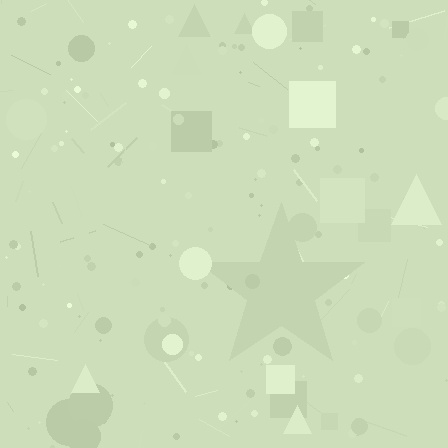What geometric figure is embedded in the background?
A star is embedded in the background.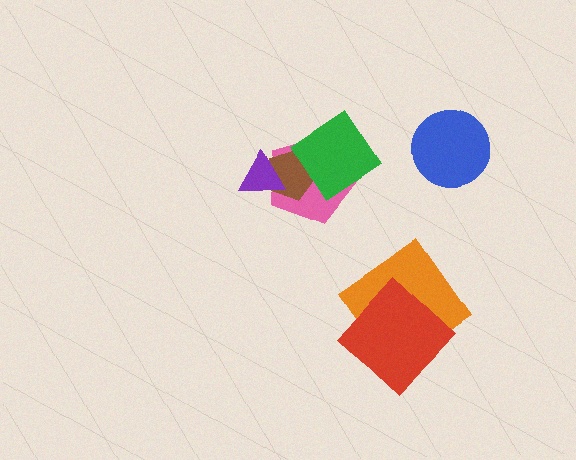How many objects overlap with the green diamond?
2 objects overlap with the green diamond.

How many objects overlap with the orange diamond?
1 object overlaps with the orange diamond.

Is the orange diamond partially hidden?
Yes, it is partially covered by another shape.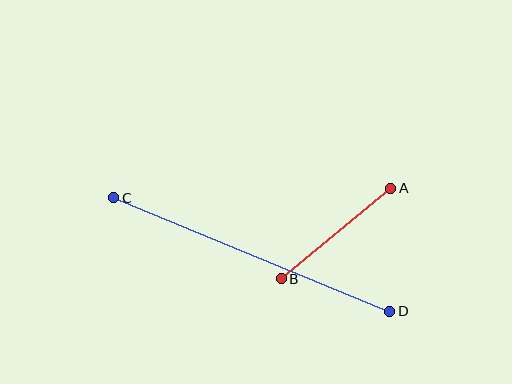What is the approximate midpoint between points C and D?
The midpoint is at approximately (252, 254) pixels.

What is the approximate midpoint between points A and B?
The midpoint is at approximately (336, 234) pixels.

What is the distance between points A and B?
The distance is approximately 142 pixels.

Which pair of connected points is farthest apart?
Points C and D are farthest apart.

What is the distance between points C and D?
The distance is approximately 299 pixels.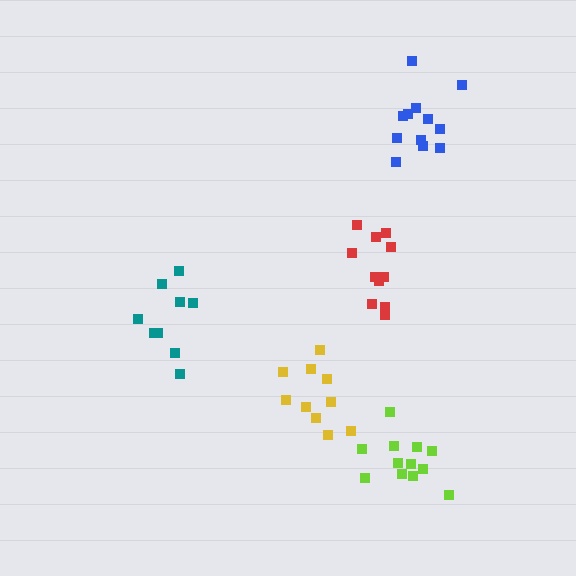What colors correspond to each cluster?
The clusters are colored: blue, yellow, red, lime, teal.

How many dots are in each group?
Group 1: 12 dots, Group 2: 10 dots, Group 3: 11 dots, Group 4: 12 dots, Group 5: 9 dots (54 total).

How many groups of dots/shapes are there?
There are 5 groups.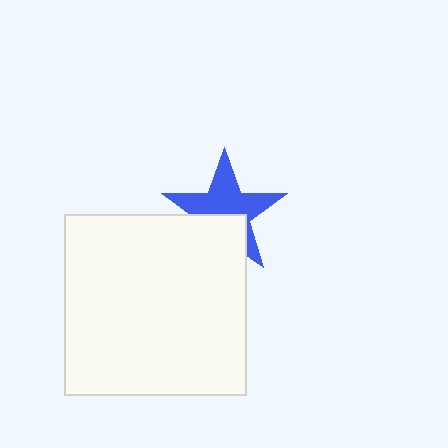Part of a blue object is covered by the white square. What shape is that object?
It is a star.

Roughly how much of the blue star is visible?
About half of it is visible (roughly 61%).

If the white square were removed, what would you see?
You would see the complete blue star.